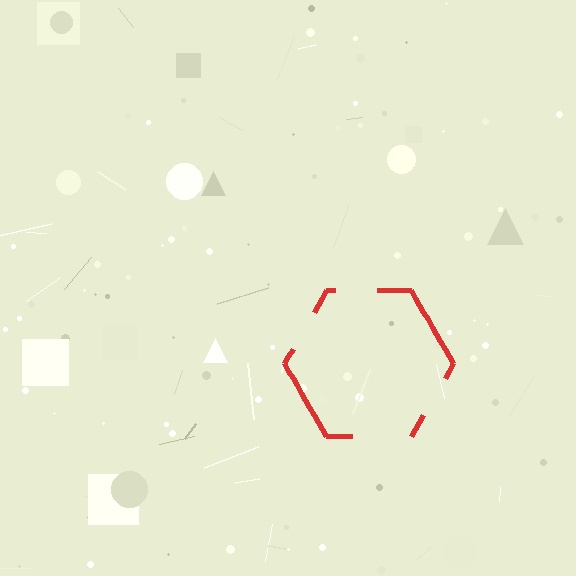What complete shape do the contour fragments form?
The contour fragments form a hexagon.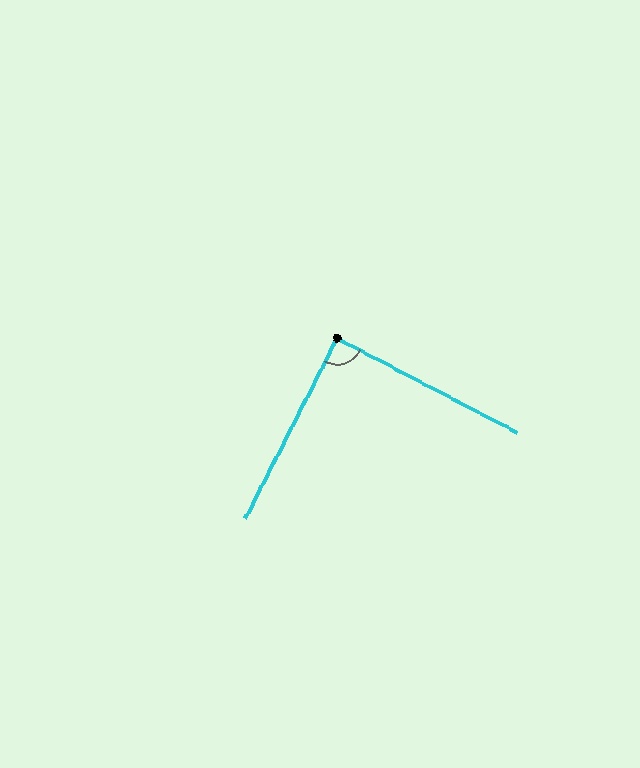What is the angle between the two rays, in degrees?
Approximately 89 degrees.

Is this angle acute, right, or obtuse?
It is approximately a right angle.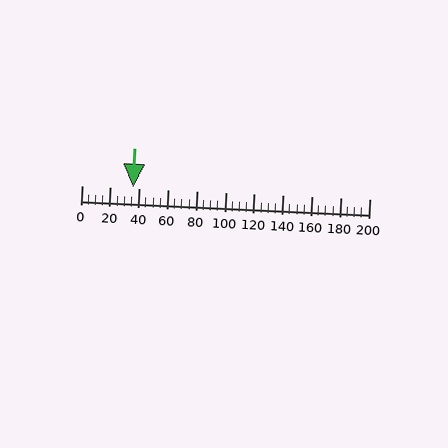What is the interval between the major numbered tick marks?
The major tick marks are spaced 20 units apart.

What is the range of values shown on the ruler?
The ruler shows values from 0 to 200.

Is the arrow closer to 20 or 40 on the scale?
The arrow is closer to 40.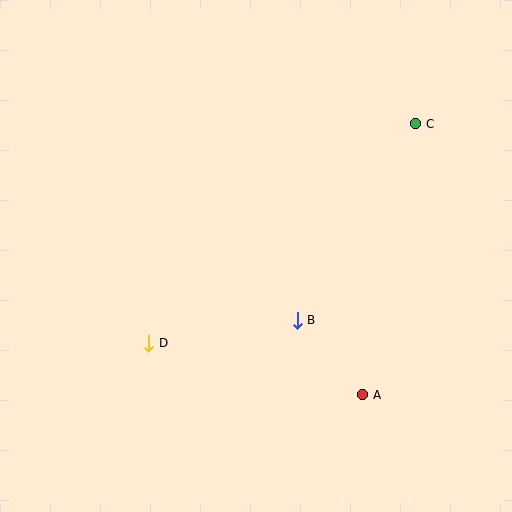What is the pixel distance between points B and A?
The distance between B and A is 99 pixels.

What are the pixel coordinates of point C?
Point C is at (416, 124).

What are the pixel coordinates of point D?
Point D is at (149, 343).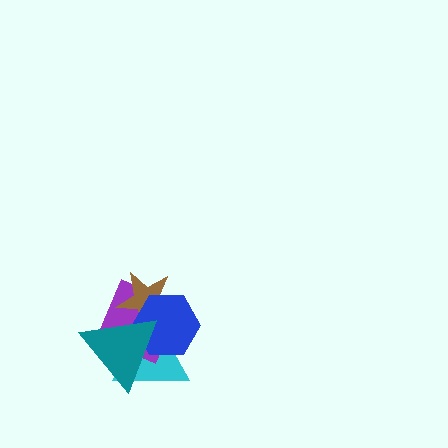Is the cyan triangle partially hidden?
Yes, it is partially covered by another shape.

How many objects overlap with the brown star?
4 objects overlap with the brown star.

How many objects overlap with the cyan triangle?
4 objects overlap with the cyan triangle.